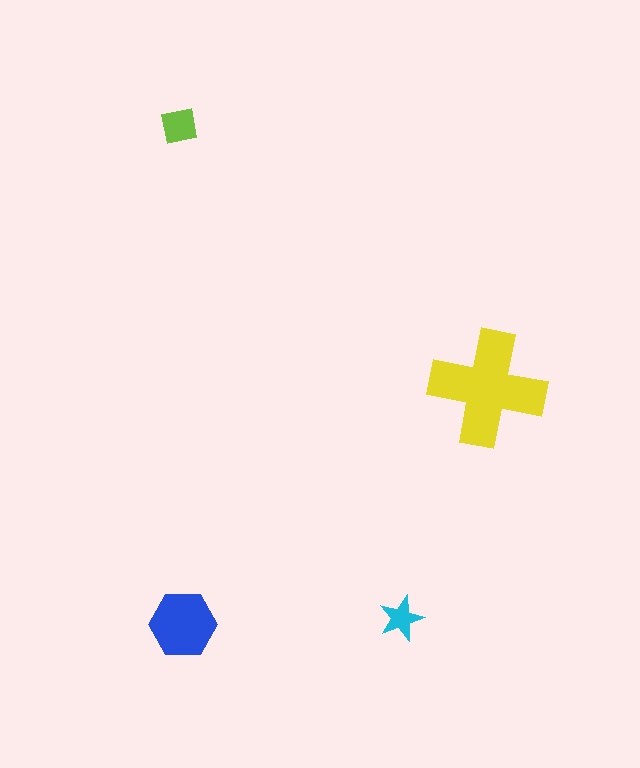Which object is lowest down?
The blue hexagon is bottommost.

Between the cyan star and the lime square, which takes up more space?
The lime square.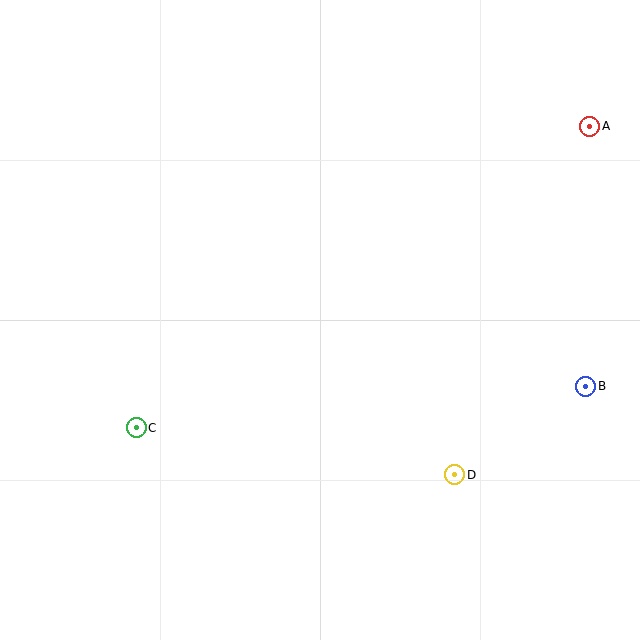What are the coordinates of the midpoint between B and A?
The midpoint between B and A is at (588, 256).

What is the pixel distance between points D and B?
The distance between D and B is 158 pixels.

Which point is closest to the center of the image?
Point D at (455, 475) is closest to the center.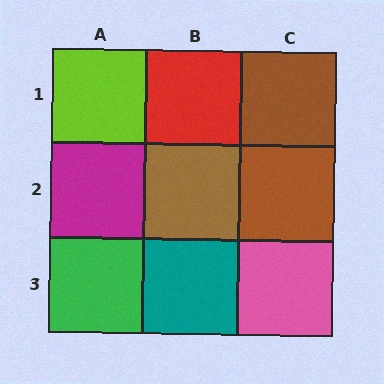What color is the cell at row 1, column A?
Lime.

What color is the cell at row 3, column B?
Teal.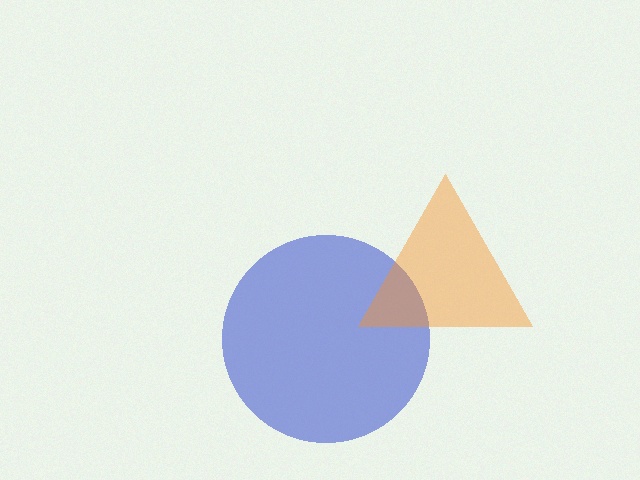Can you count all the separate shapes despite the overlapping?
Yes, there are 2 separate shapes.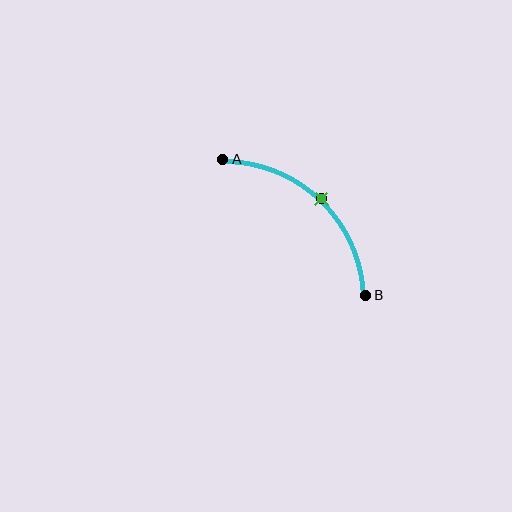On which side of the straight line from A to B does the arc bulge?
The arc bulges above and to the right of the straight line connecting A and B.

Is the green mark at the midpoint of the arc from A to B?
Yes. The green mark lies on the arc at equal arc-length from both A and B — it is the arc midpoint.